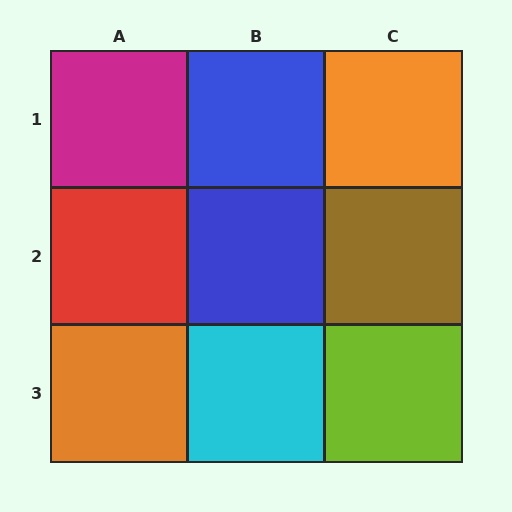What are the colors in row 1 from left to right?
Magenta, blue, orange.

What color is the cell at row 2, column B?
Blue.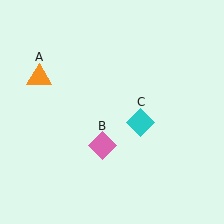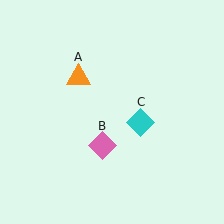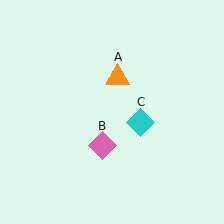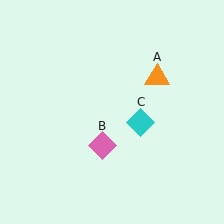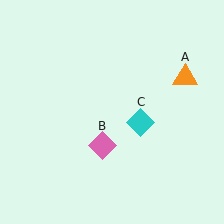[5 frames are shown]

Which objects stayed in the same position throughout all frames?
Pink diamond (object B) and cyan diamond (object C) remained stationary.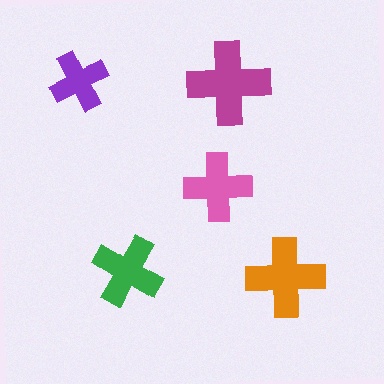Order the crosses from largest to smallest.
the magenta one, the orange one, the green one, the pink one, the purple one.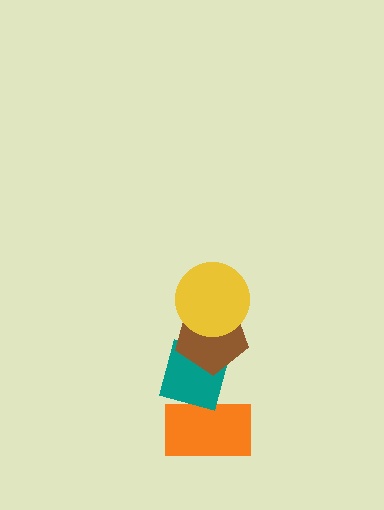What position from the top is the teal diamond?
The teal diamond is 3rd from the top.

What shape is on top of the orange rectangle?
The teal diamond is on top of the orange rectangle.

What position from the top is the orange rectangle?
The orange rectangle is 4th from the top.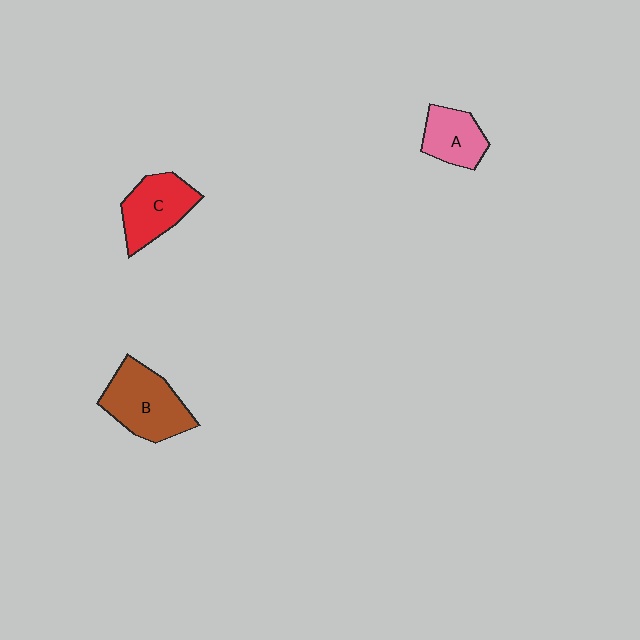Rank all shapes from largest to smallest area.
From largest to smallest: B (brown), C (red), A (pink).